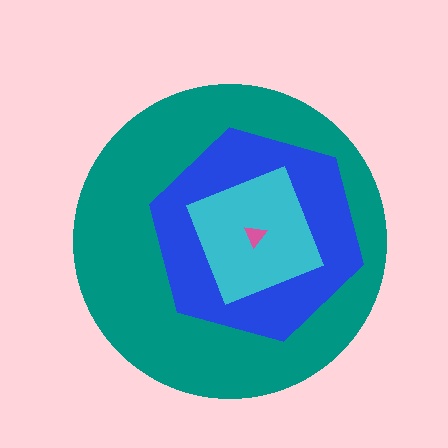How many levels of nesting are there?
4.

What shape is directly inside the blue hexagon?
The cyan square.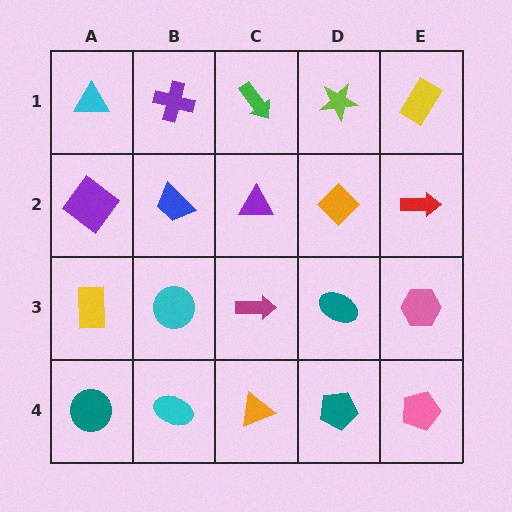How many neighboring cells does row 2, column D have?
4.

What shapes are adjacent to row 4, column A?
A yellow rectangle (row 3, column A), a cyan ellipse (row 4, column B).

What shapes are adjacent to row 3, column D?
An orange diamond (row 2, column D), a teal pentagon (row 4, column D), a magenta arrow (row 3, column C), a pink hexagon (row 3, column E).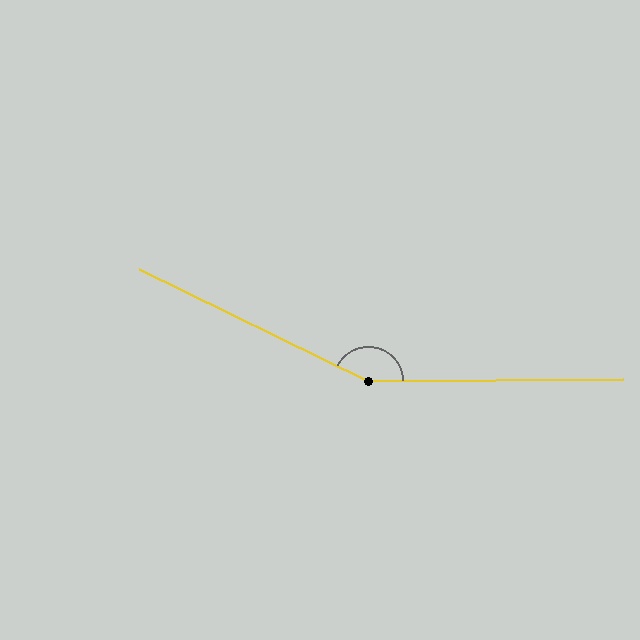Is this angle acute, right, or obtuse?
It is obtuse.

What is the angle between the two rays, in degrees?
Approximately 153 degrees.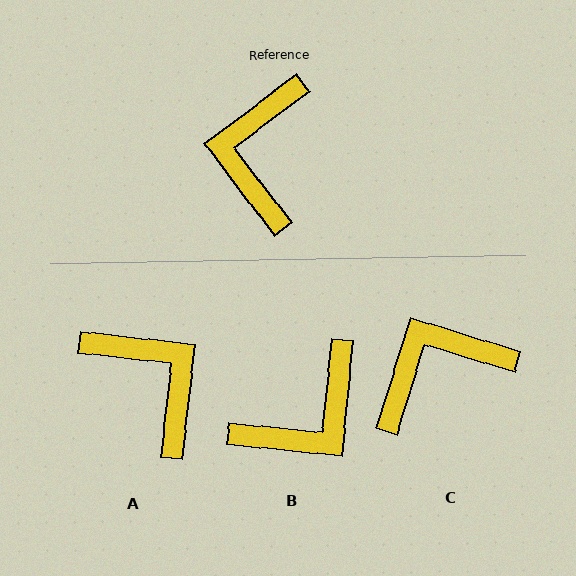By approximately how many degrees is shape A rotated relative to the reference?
Approximately 134 degrees clockwise.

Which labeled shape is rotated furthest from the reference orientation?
B, about 137 degrees away.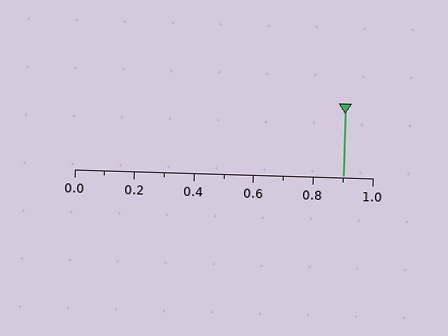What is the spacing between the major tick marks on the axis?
The major ticks are spaced 0.2 apart.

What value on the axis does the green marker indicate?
The marker indicates approximately 0.9.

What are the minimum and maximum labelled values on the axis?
The axis runs from 0.0 to 1.0.